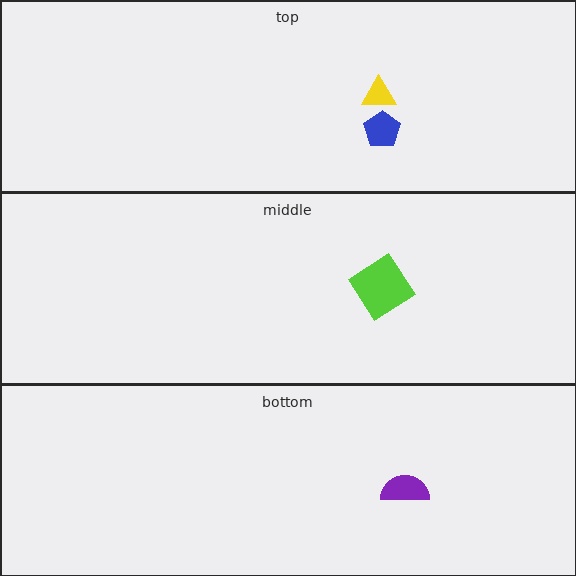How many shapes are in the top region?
2.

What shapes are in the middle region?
The lime diamond.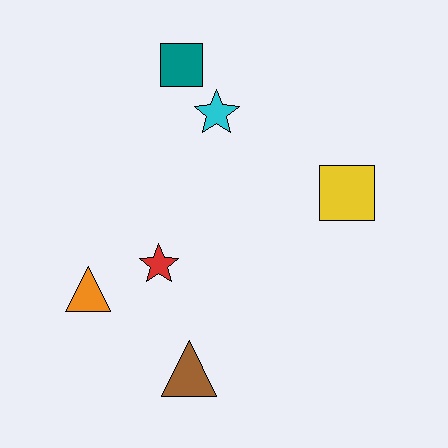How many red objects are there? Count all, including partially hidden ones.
There is 1 red object.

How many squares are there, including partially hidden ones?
There are 2 squares.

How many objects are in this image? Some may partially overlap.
There are 6 objects.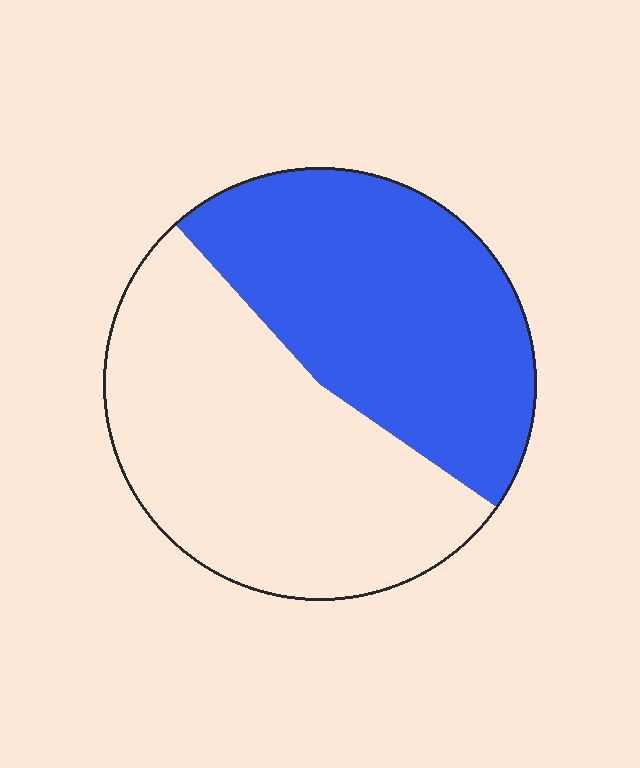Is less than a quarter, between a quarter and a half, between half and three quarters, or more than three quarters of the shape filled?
Between a quarter and a half.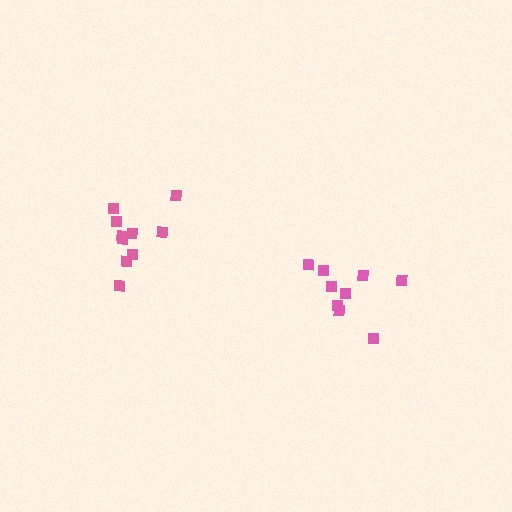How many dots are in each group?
Group 1: 9 dots, Group 2: 10 dots (19 total).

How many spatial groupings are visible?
There are 2 spatial groupings.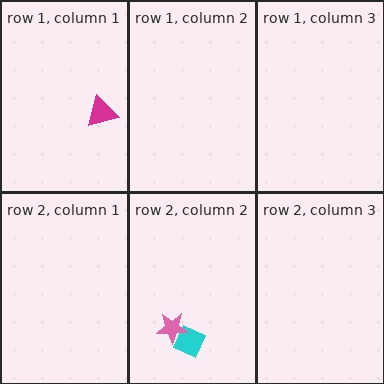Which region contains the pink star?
The row 2, column 2 region.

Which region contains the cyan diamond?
The row 2, column 2 region.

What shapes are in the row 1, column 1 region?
The magenta triangle.